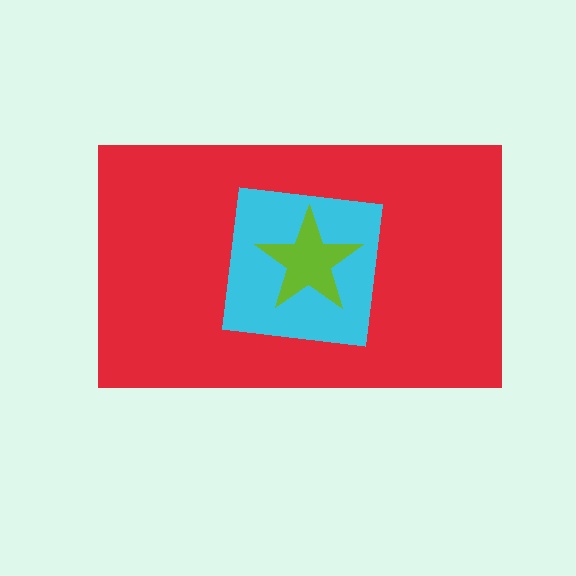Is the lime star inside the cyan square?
Yes.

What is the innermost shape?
The lime star.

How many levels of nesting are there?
3.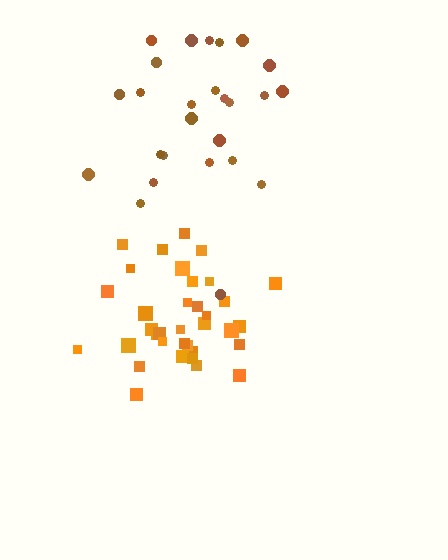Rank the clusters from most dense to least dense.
orange, brown.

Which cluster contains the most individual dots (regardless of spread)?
Orange (35).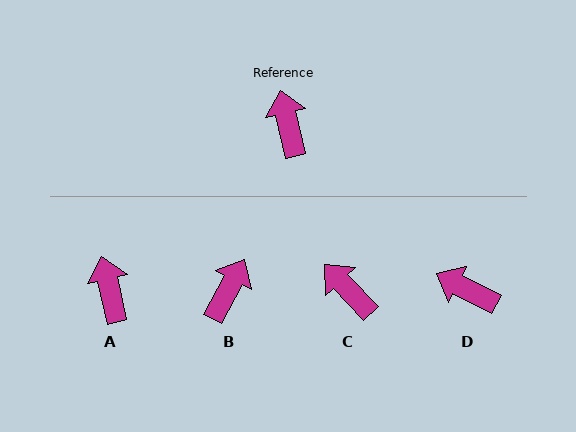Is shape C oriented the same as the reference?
No, it is off by about 30 degrees.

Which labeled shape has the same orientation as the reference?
A.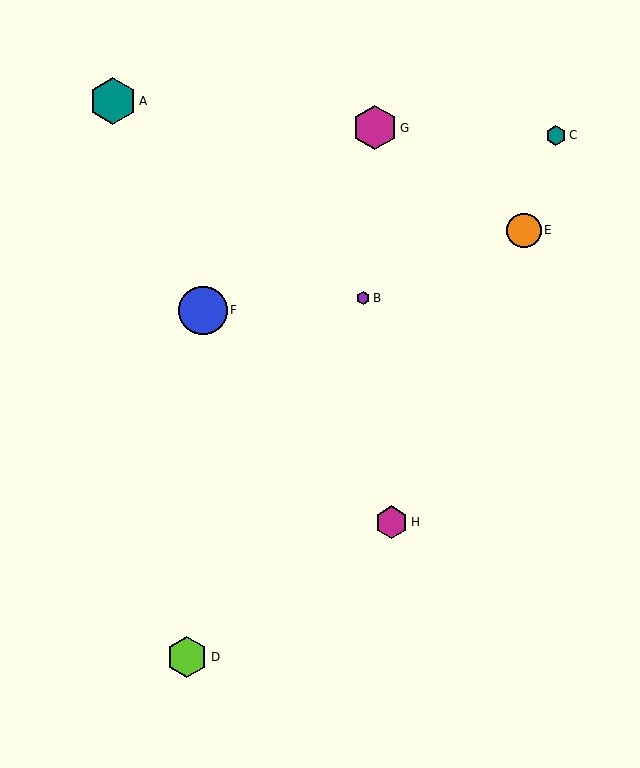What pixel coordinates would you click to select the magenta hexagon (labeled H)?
Click at (391, 522) to select the magenta hexagon H.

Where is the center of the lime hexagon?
The center of the lime hexagon is at (187, 657).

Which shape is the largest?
The blue circle (labeled F) is the largest.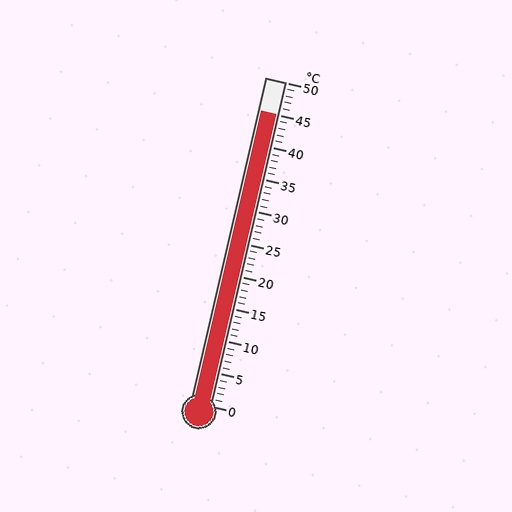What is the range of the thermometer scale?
The thermometer scale ranges from 0°C to 50°C.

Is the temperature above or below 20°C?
The temperature is above 20°C.